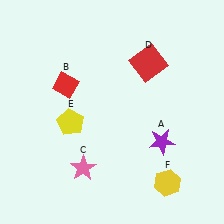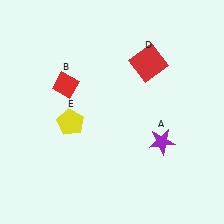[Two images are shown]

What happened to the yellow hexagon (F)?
The yellow hexagon (F) was removed in Image 2. It was in the bottom-right area of Image 1.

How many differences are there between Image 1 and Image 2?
There are 2 differences between the two images.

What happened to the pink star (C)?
The pink star (C) was removed in Image 2. It was in the bottom-left area of Image 1.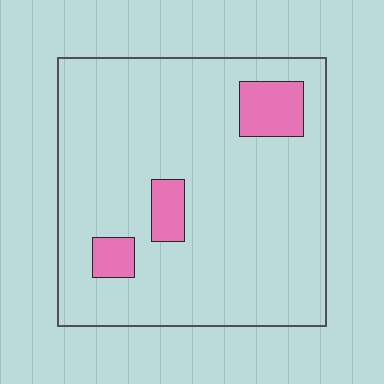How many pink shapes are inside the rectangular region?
3.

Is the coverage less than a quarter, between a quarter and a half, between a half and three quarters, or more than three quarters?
Less than a quarter.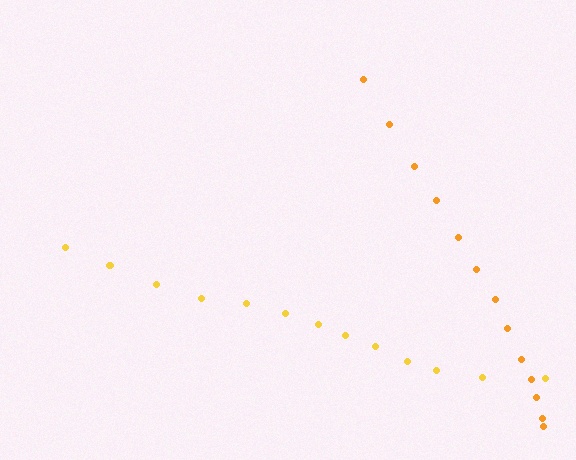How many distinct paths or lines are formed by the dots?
There are 2 distinct paths.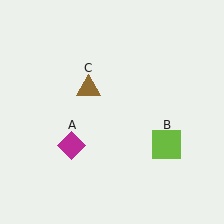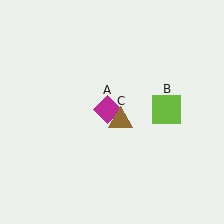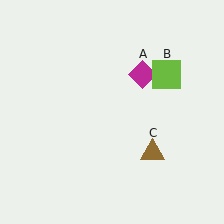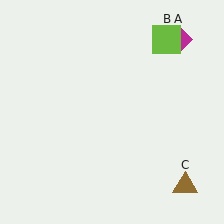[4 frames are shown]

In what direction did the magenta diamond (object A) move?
The magenta diamond (object A) moved up and to the right.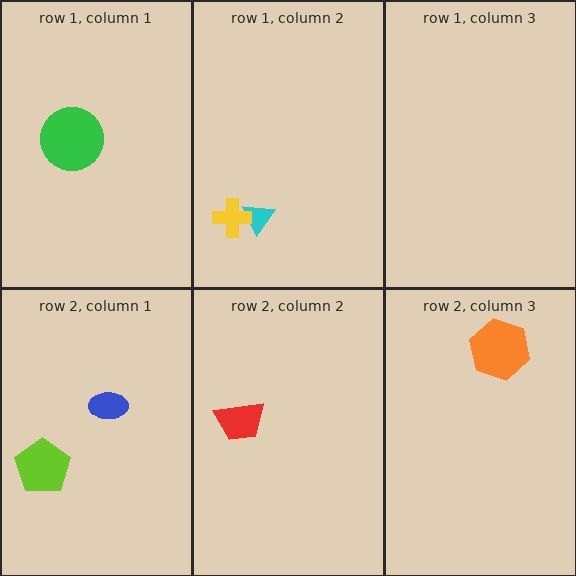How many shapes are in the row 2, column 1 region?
2.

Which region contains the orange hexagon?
The row 2, column 3 region.